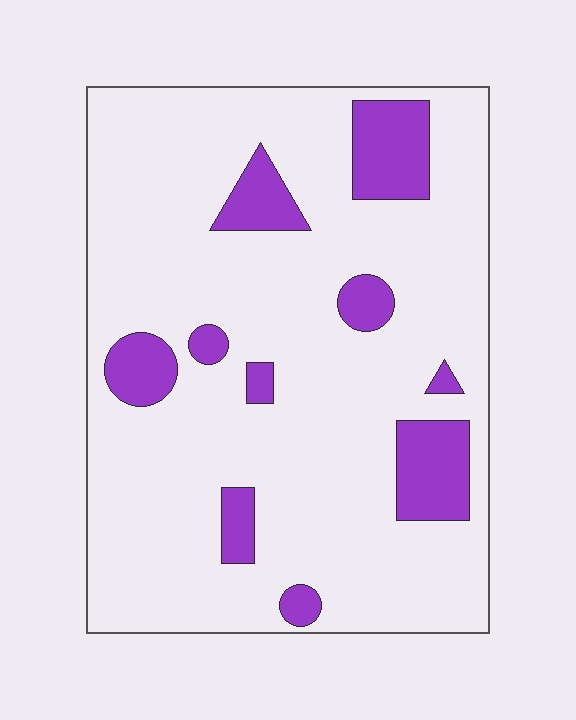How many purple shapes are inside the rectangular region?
10.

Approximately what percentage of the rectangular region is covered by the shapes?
Approximately 15%.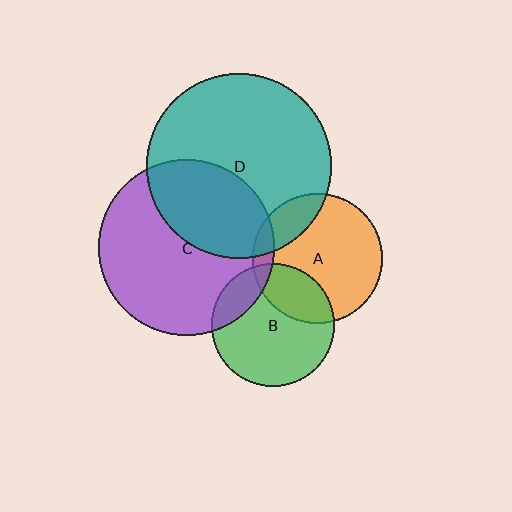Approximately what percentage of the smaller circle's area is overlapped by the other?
Approximately 10%.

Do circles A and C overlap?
Yes.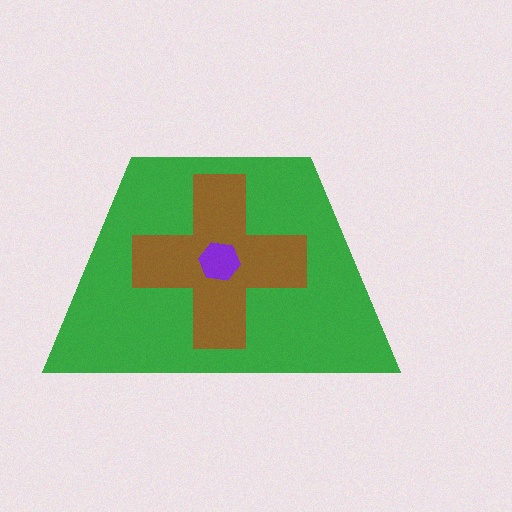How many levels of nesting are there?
3.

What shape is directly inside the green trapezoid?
The brown cross.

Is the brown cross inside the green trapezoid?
Yes.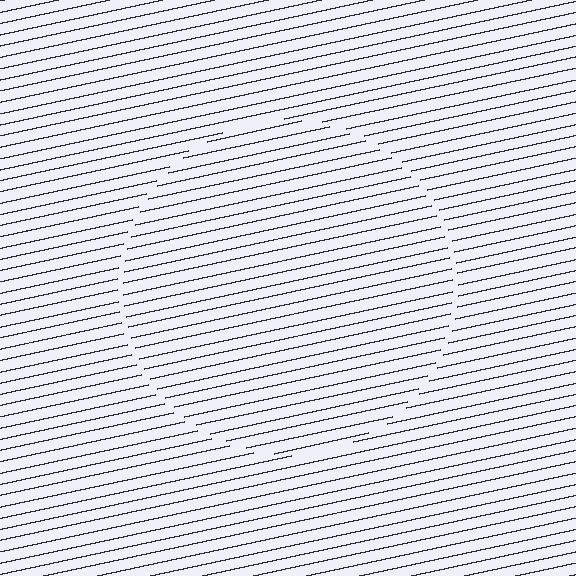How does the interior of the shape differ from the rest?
The interior of the shape contains the same grating, shifted by half a period — the contour is defined by the phase discontinuity where line-ends from the inner and outer gratings abut.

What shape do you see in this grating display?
An illusory circle. The interior of the shape contains the same grating, shifted by half a period — the contour is defined by the phase discontinuity where line-ends from the inner and outer gratings abut.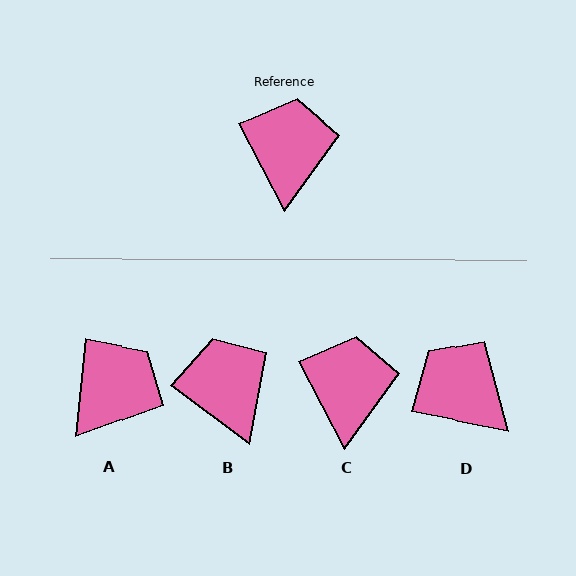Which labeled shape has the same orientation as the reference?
C.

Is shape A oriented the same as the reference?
No, it is off by about 34 degrees.